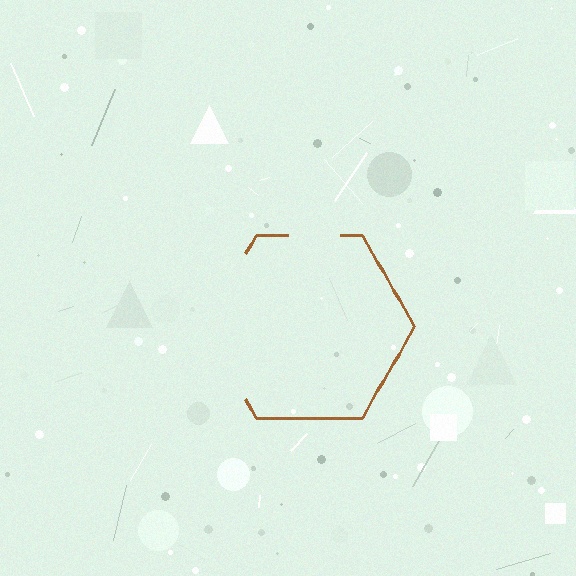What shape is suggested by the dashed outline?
The dashed outline suggests a hexagon.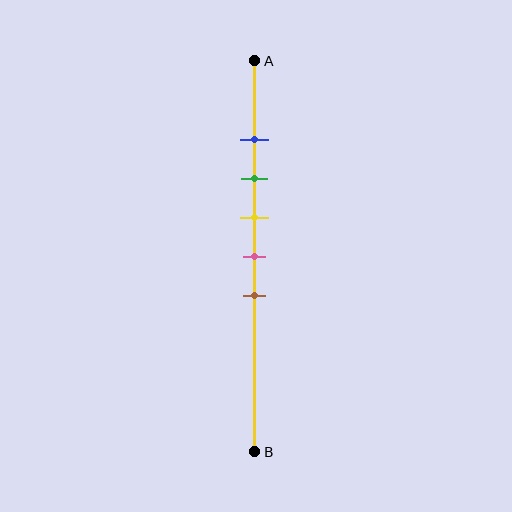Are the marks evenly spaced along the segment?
Yes, the marks are approximately evenly spaced.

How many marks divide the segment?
There are 5 marks dividing the segment.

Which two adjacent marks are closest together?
The blue and green marks are the closest adjacent pair.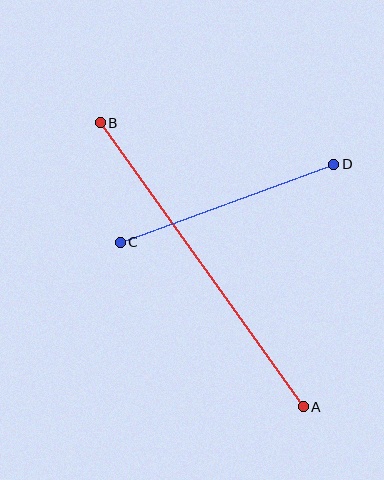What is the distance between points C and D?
The distance is approximately 227 pixels.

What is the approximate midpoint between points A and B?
The midpoint is at approximately (202, 265) pixels.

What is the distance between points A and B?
The distance is approximately 349 pixels.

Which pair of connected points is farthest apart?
Points A and B are farthest apart.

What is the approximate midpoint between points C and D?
The midpoint is at approximately (227, 203) pixels.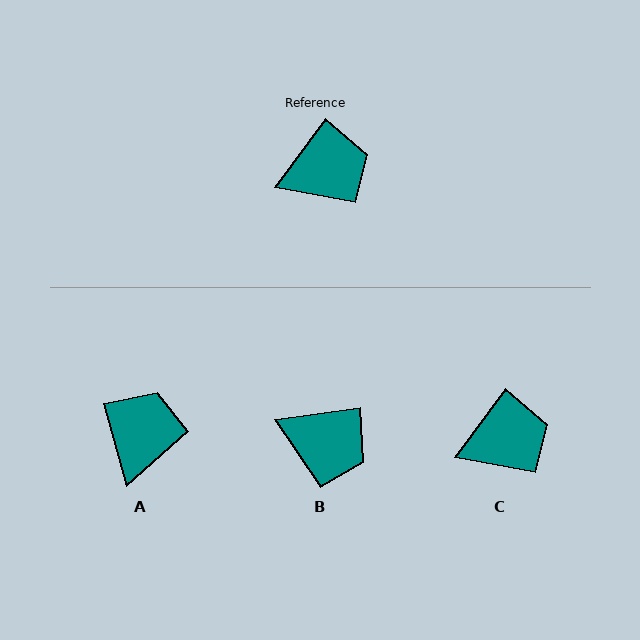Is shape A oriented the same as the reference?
No, it is off by about 52 degrees.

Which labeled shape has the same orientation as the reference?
C.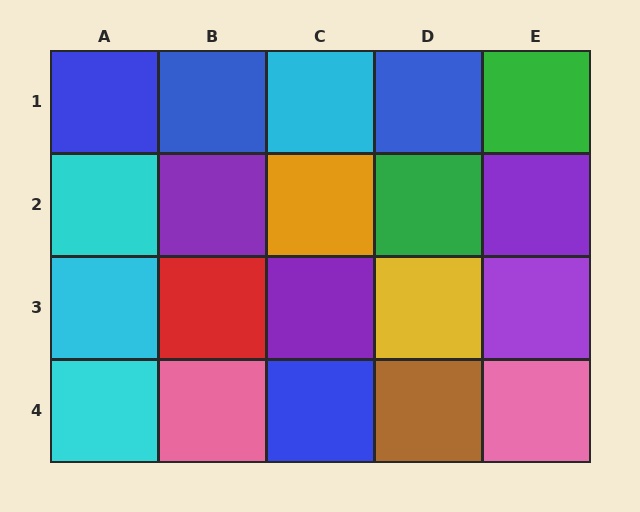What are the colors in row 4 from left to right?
Cyan, pink, blue, brown, pink.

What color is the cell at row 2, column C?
Orange.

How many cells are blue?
4 cells are blue.